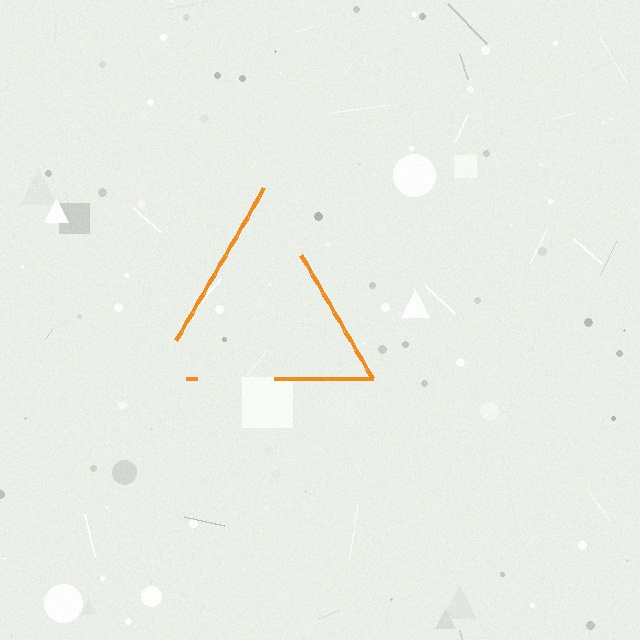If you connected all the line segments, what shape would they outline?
They would outline a triangle.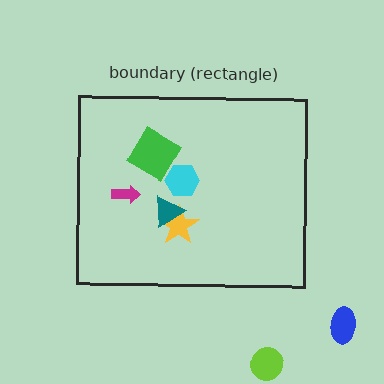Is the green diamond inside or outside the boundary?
Inside.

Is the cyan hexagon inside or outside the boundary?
Inside.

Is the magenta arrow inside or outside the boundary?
Inside.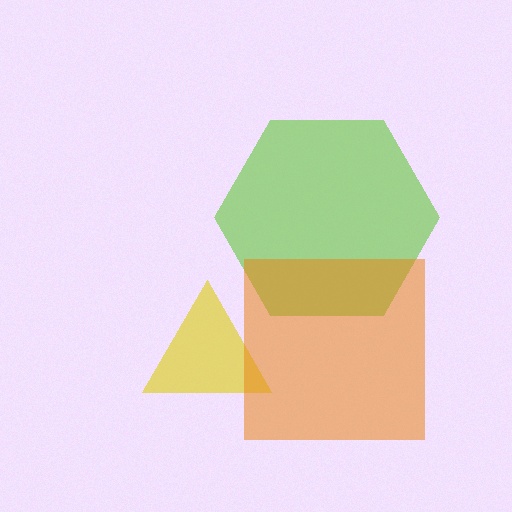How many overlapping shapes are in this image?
There are 3 overlapping shapes in the image.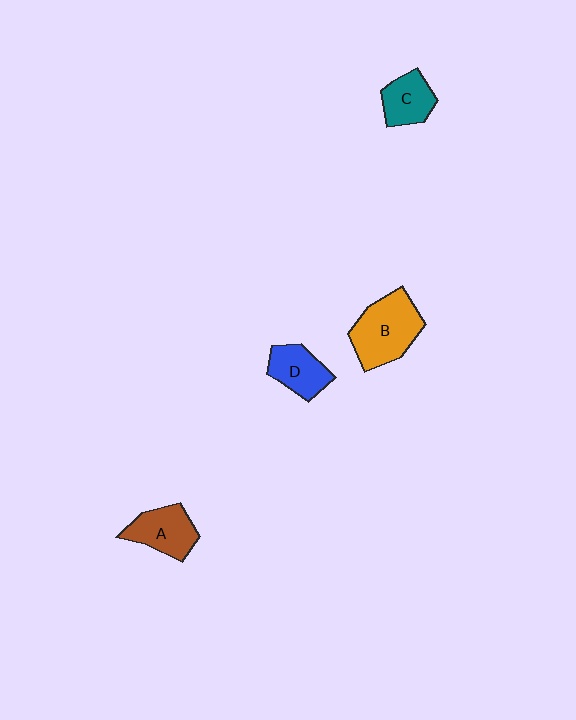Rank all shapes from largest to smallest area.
From largest to smallest: B (orange), A (brown), D (blue), C (teal).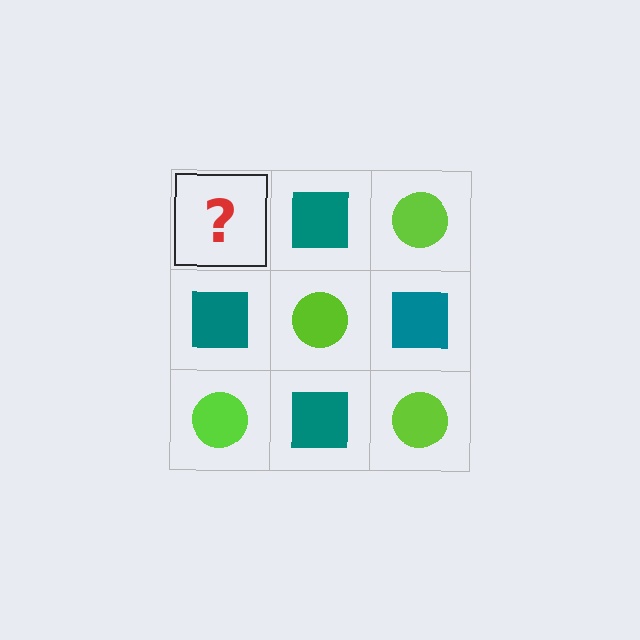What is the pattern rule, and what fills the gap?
The rule is that it alternates lime circle and teal square in a checkerboard pattern. The gap should be filled with a lime circle.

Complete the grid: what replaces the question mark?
The question mark should be replaced with a lime circle.